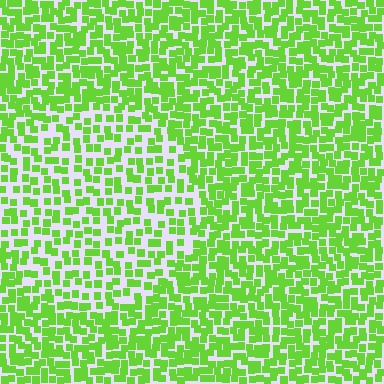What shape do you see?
I see a circle.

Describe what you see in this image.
The image contains small lime elements arranged at two different densities. A circle-shaped region is visible where the elements are less densely packed than the surrounding area.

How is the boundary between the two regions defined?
The boundary is defined by a change in element density (approximately 1.7x ratio). All elements are the same color, size, and shape.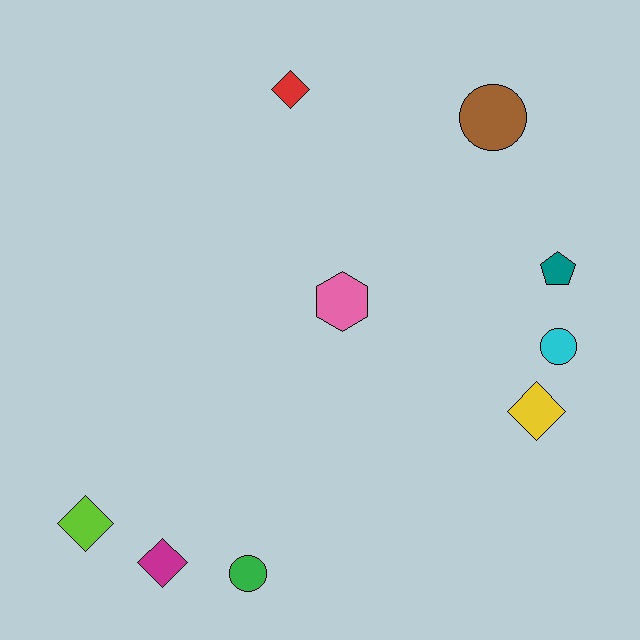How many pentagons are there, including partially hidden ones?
There is 1 pentagon.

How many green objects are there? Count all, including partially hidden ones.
There is 1 green object.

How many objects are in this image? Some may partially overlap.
There are 9 objects.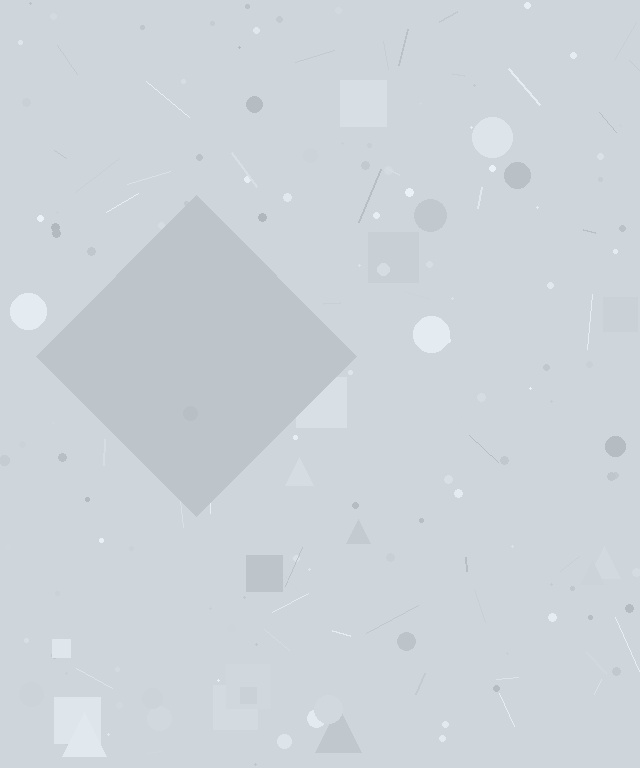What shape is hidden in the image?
A diamond is hidden in the image.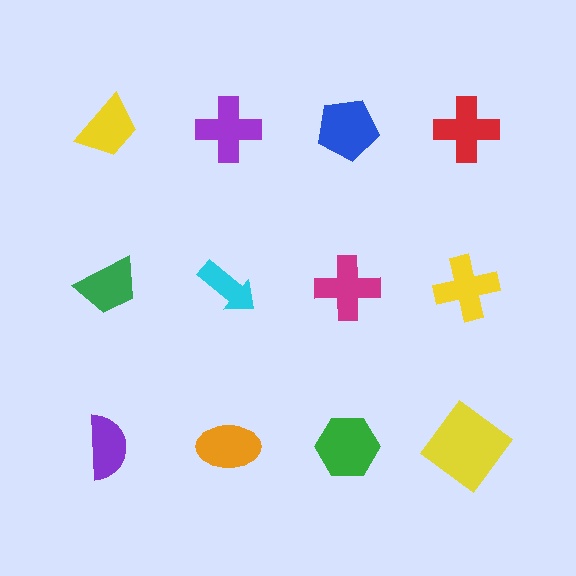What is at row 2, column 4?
A yellow cross.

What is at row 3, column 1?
A purple semicircle.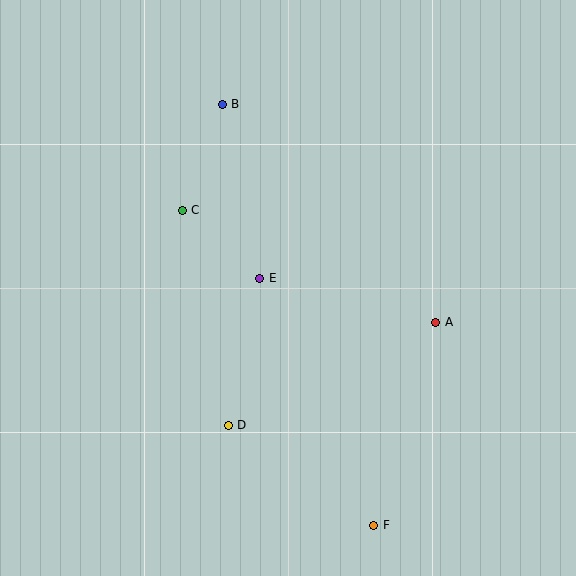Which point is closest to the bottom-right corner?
Point F is closest to the bottom-right corner.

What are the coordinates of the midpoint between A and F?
The midpoint between A and F is at (405, 424).